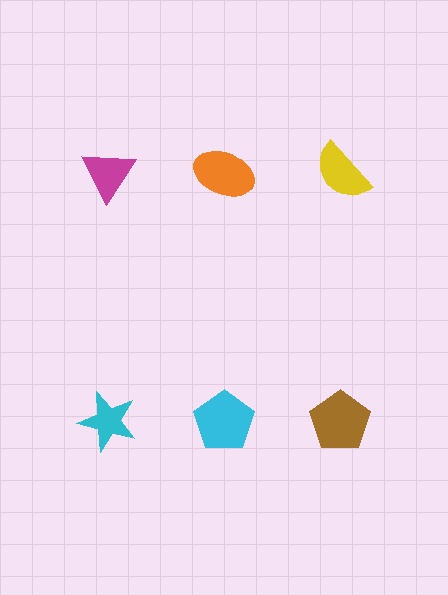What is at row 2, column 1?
A cyan star.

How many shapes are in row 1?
3 shapes.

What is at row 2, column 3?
A brown pentagon.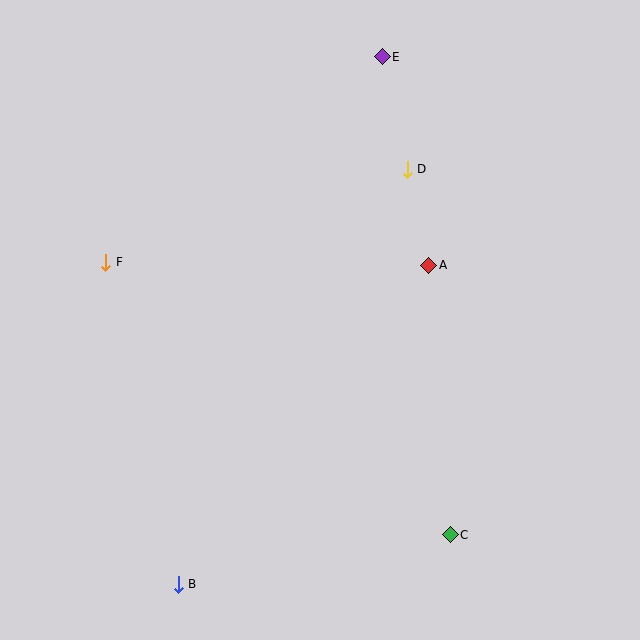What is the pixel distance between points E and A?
The distance between E and A is 213 pixels.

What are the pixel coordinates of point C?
Point C is at (450, 535).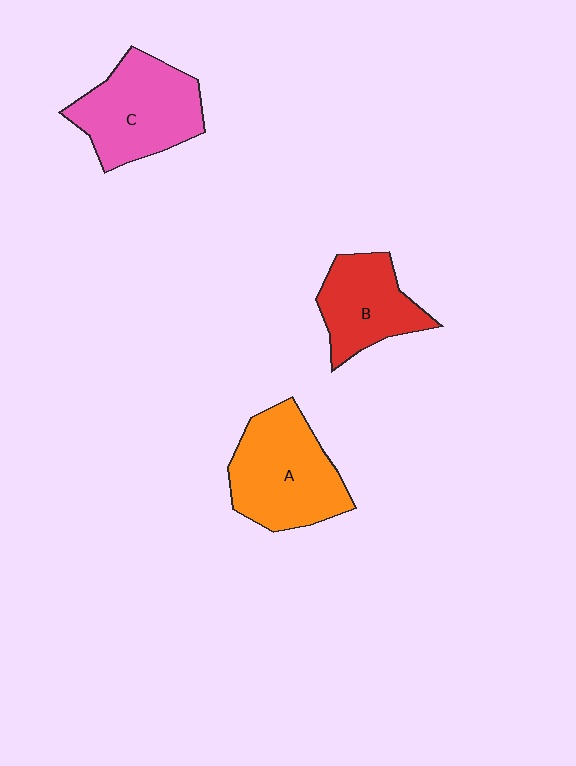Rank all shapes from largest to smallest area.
From largest to smallest: A (orange), C (pink), B (red).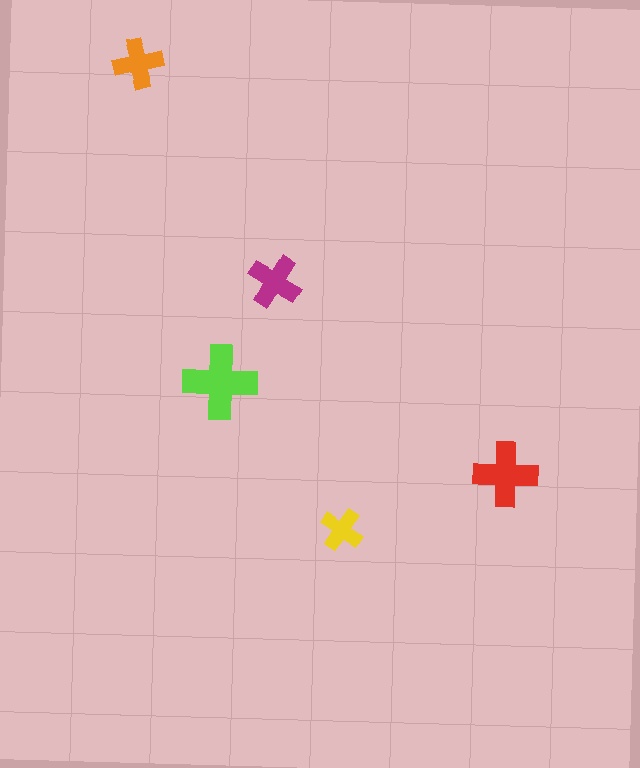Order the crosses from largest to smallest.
the lime one, the red one, the magenta one, the orange one, the yellow one.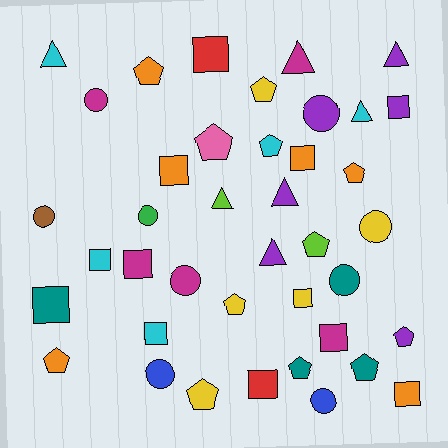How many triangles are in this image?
There are 7 triangles.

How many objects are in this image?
There are 40 objects.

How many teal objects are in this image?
There are 4 teal objects.